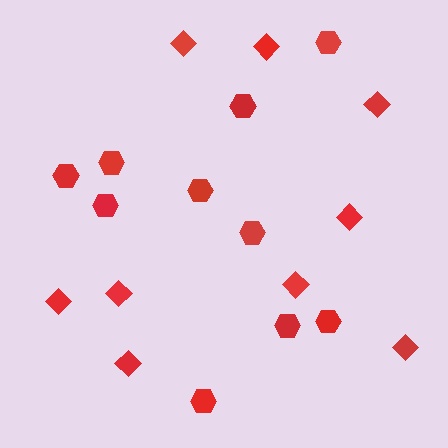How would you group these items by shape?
There are 2 groups: one group of hexagons (10) and one group of diamonds (9).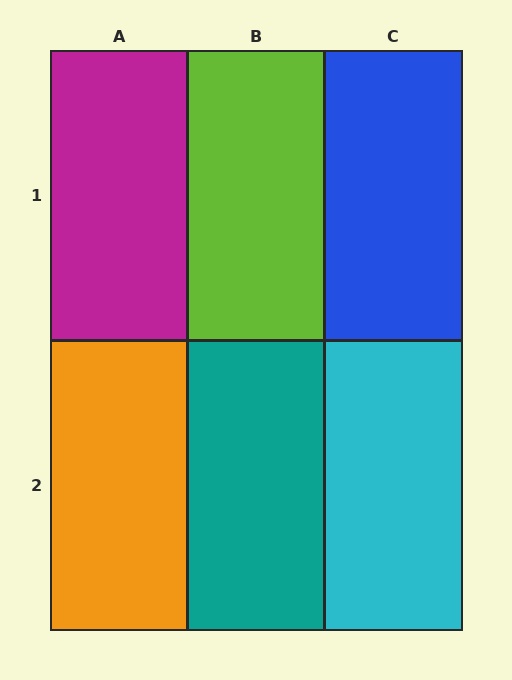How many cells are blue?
1 cell is blue.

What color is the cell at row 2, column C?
Cyan.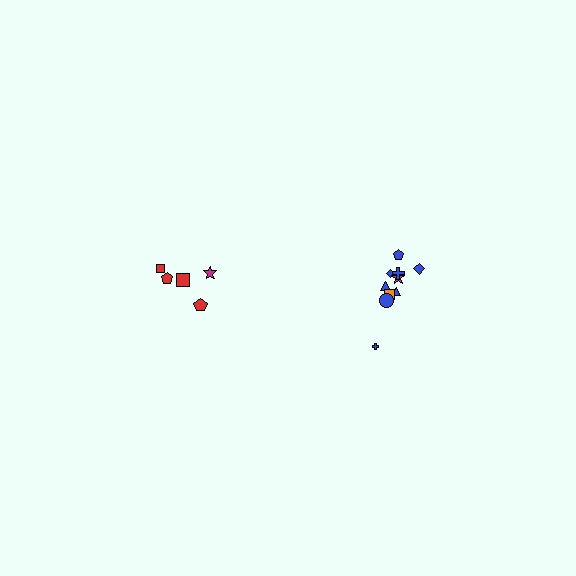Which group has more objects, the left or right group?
The right group.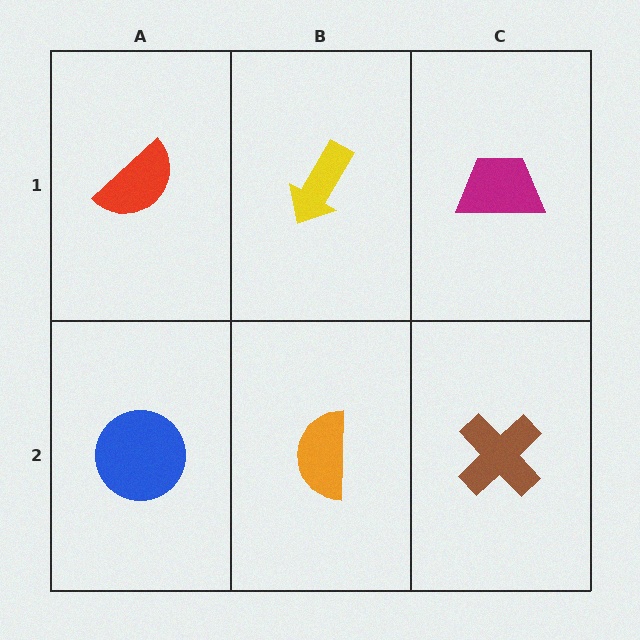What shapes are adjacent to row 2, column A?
A red semicircle (row 1, column A), an orange semicircle (row 2, column B).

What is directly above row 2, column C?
A magenta trapezoid.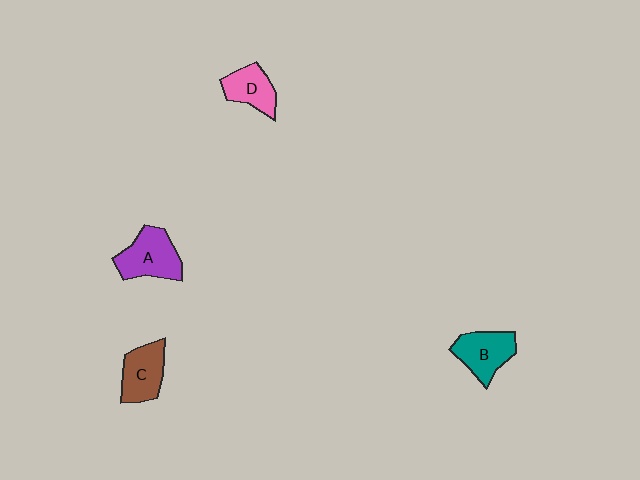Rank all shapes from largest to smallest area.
From largest to smallest: A (purple), B (teal), C (brown), D (pink).